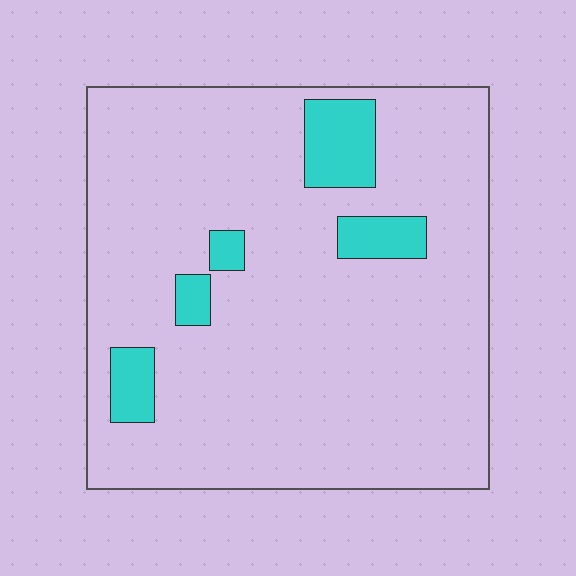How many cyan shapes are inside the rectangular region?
5.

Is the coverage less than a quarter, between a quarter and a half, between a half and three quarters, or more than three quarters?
Less than a quarter.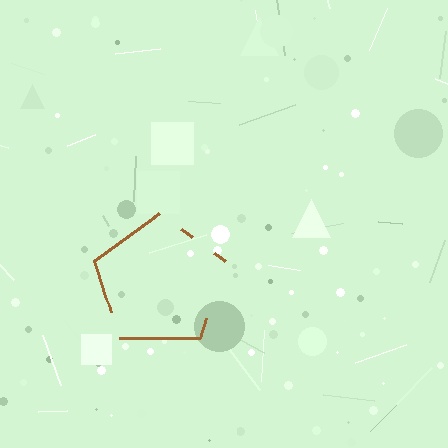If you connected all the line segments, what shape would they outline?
They would outline a pentagon.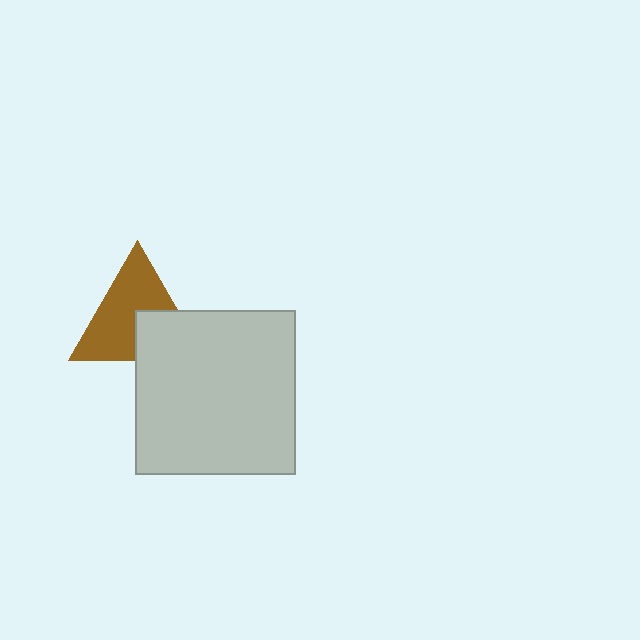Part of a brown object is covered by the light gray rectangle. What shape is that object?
It is a triangle.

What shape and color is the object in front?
The object in front is a light gray rectangle.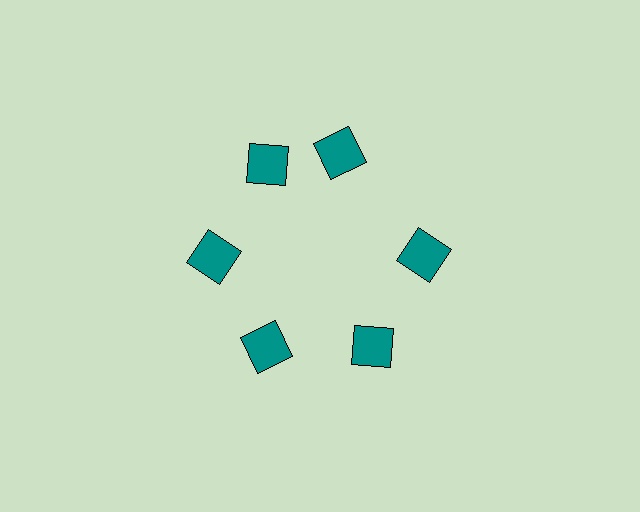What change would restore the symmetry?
The symmetry would be restored by rotating it back into even spacing with its neighbors so that all 6 squares sit at equal angles and equal distance from the center.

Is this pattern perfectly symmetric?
No. The 6 teal squares are arranged in a ring, but one element near the 1 o'clock position is rotated out of alignment along the ring, breaking the 6-fold rotational symmetry.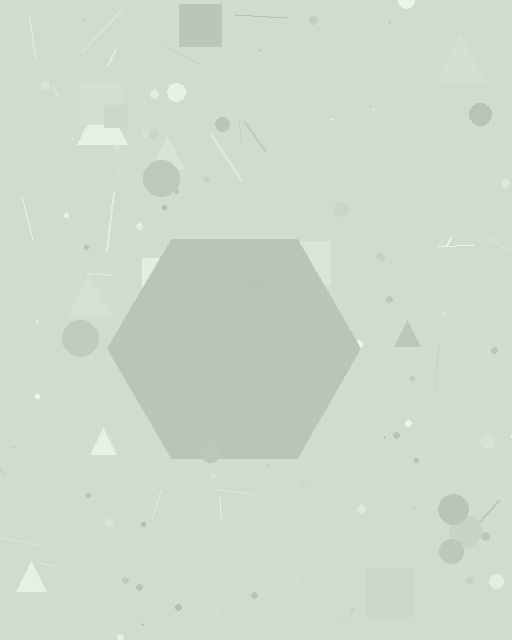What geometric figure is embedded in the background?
A hexagon is embedded in the background.